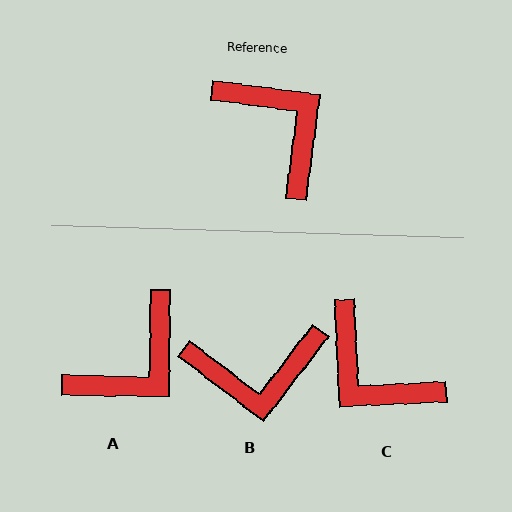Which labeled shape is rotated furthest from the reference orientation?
C, about 170 degrees away.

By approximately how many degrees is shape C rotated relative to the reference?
Approximately 170 degrees clockwise.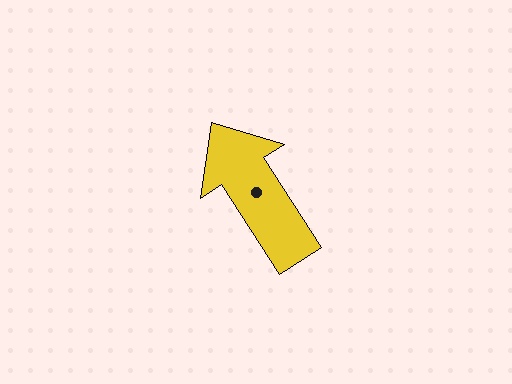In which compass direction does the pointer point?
Northwest.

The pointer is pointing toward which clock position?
Roughly 11 o'clock.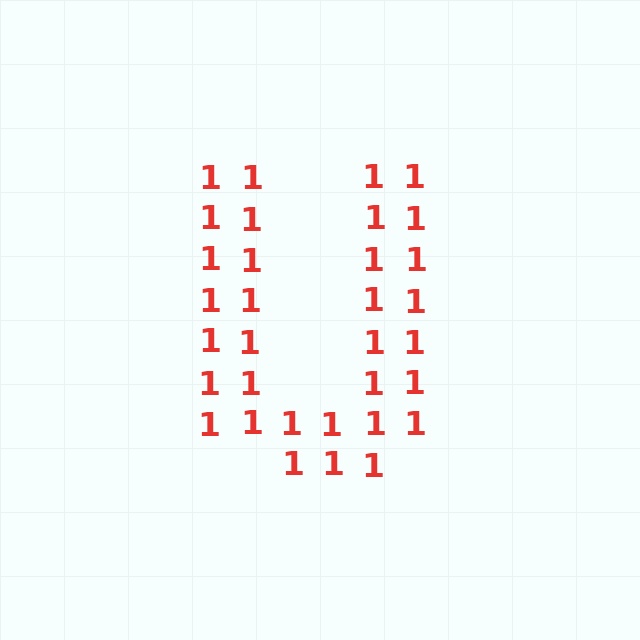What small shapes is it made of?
It is made of small digit 1's.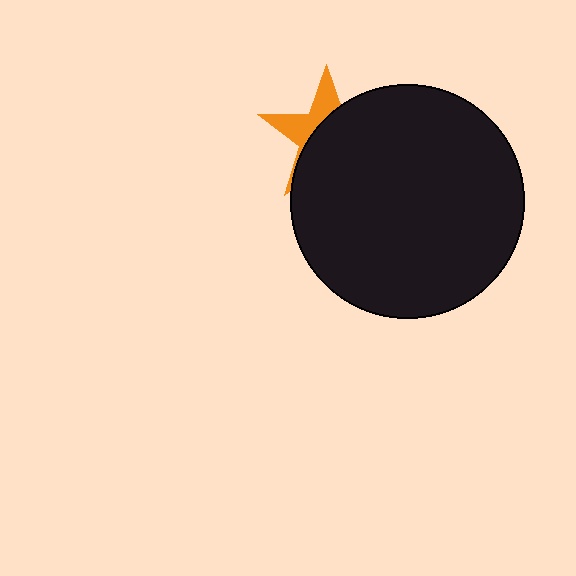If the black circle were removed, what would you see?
You would see the complete orange star.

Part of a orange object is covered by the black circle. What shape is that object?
It is a star.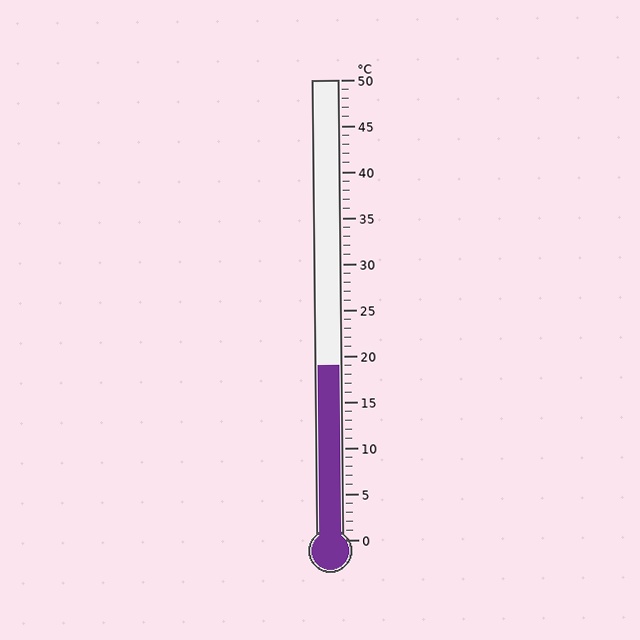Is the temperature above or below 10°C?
The temperature is above 10°C.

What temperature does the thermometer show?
The thermometer shows approximately 19°C.